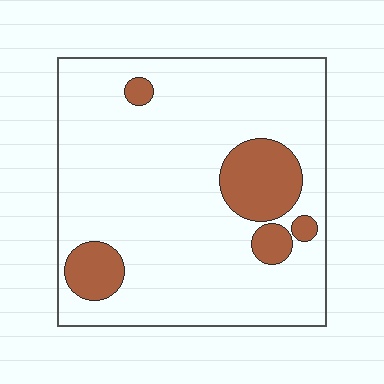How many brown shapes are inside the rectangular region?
5.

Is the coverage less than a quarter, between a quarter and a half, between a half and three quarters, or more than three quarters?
Less than a quarter.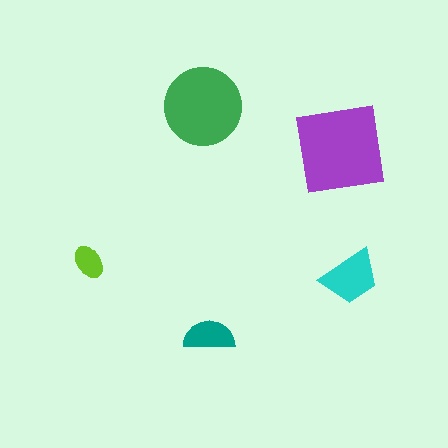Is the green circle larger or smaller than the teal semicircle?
Larger.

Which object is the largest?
The purple square.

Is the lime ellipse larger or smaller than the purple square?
Smaller.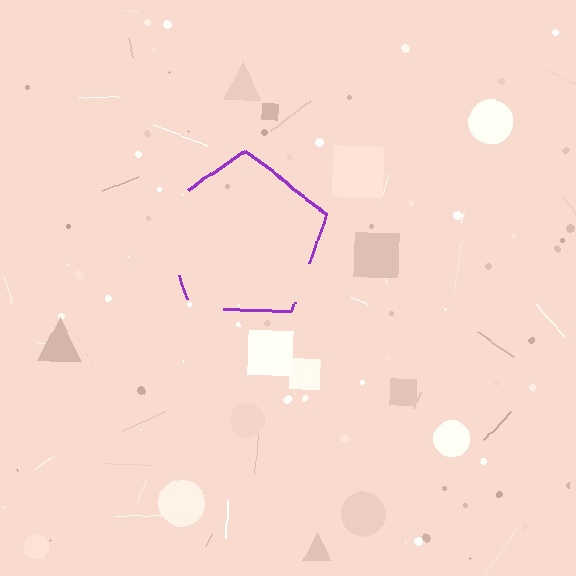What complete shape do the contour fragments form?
The contour fragments form a pentagon.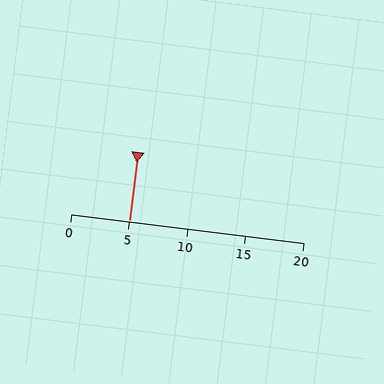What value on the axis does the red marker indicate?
The marker indicates approximately 5.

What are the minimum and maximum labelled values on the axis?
The axis runs from 0 to 20.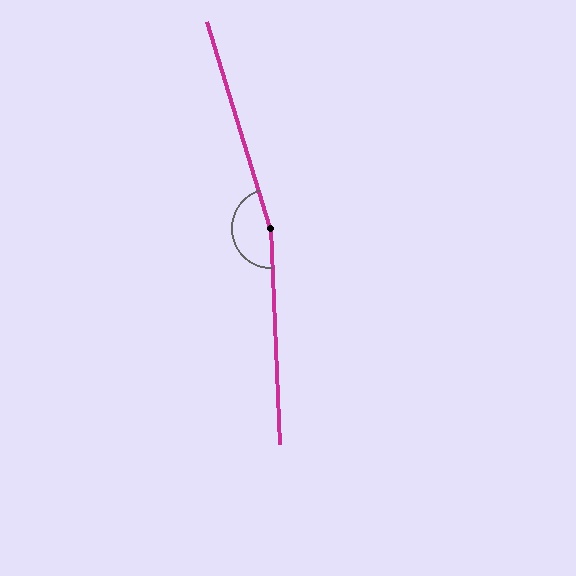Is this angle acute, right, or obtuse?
It is obtuse.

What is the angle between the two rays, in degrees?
Approximately 165 degrees.